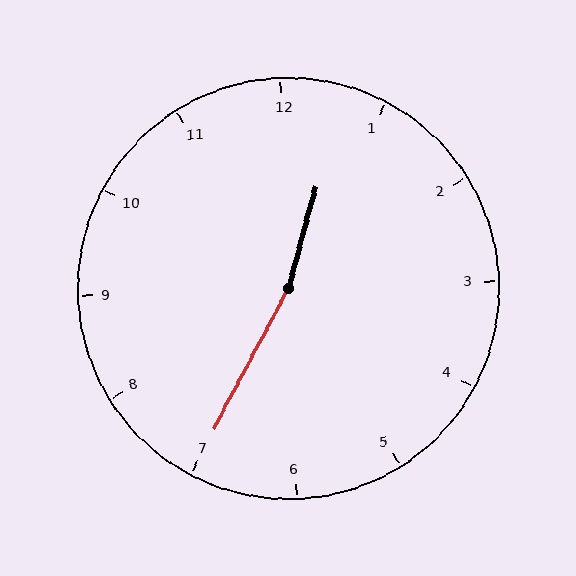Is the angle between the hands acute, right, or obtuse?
It is obtuse.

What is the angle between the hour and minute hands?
Approximately 168 degrees.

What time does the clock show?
12:35.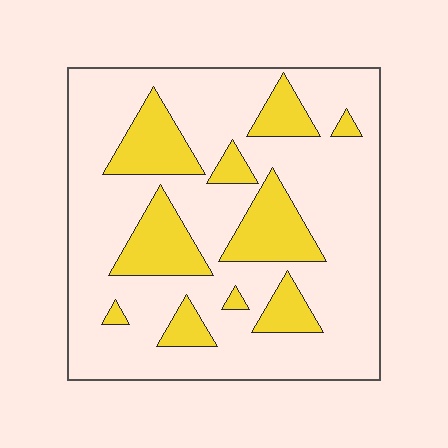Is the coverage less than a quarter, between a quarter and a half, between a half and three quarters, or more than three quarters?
Less than a quarter.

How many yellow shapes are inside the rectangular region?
10.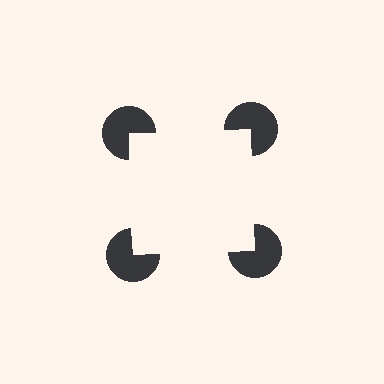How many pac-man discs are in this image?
There are 4 — one at each vertex of the illusory square.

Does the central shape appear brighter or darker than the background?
It typically appears slightly brighter than the background, even though no actual brightness change is drawn.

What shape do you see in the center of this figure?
An illusory square — its edges are inferred from the aligned wedge cuts in the pac-man discs, not physically drawn.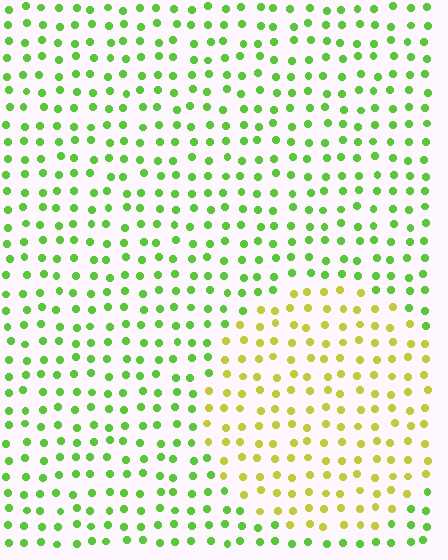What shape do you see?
I see a circle.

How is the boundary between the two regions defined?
The boundary is defined purely by a slight shift in hue (about 44 degrees). Spacing, size, and orientation are identical on both sides.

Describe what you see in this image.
The image is filled with small lime elements in a uniform arrangement. A circle-shaped region is visible where the elements are tinted to a slightly different hue, forming a subtle color boundary.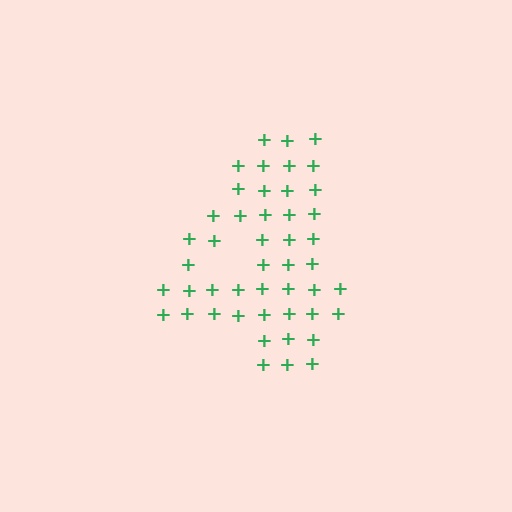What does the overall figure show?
The overall figure shows the digit 4.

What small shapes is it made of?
It is made of small plus signs.